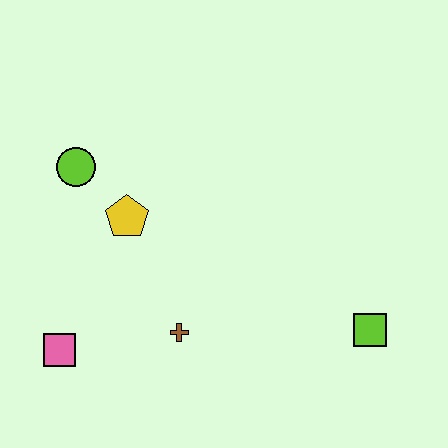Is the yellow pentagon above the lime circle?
No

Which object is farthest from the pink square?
The lime square is farthest from the pink square.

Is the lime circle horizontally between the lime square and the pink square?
Yes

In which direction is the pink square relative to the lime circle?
The pink square is below the lime circle.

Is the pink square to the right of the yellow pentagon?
No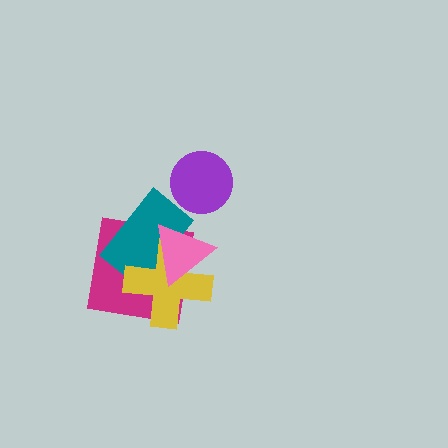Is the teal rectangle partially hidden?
Yes, it is partially covered by another shape.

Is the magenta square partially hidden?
Yes, it is partially covered by another shape.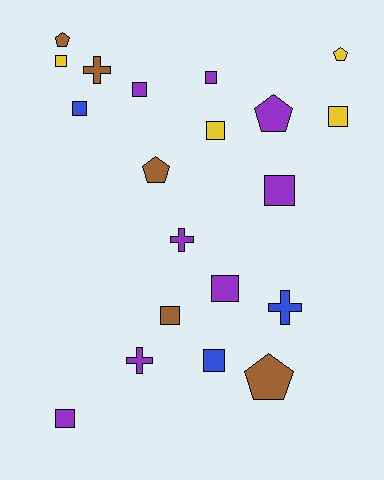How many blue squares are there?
There are 2 blue squares.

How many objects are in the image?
There are 20 objects.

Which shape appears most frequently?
Square, with 11 objects.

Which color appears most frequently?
Purple, with 8 objects.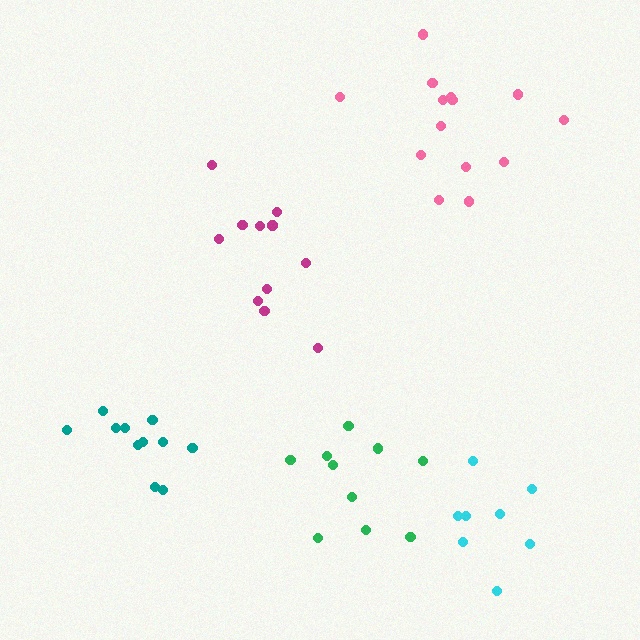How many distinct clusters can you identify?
There are 5 distinct clusters.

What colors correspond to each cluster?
The clusters are colored: magenta, cyan, pink, teal, green.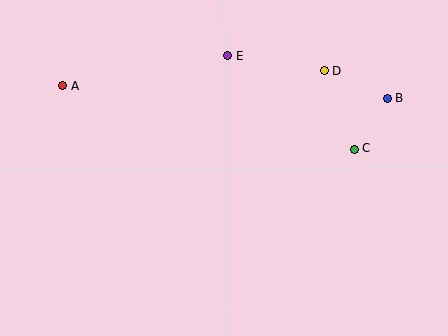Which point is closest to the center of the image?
Point E at (227, 56) is closest to the center.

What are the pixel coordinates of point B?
Point B is at (387, 99).